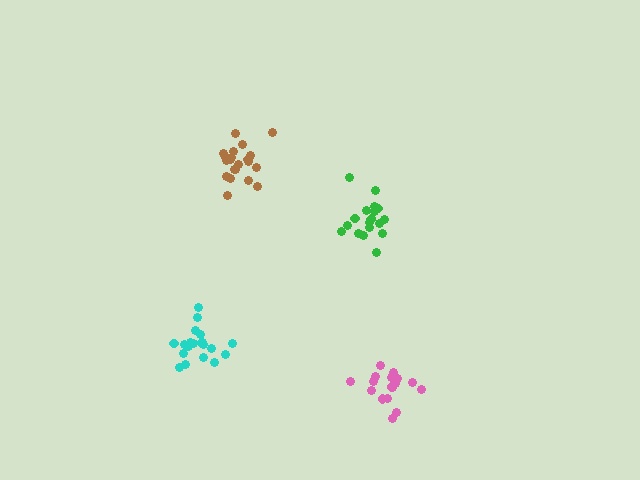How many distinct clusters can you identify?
There are 4 distinct clusters.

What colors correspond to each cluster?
The clusters are colored: brown, green, pink, cyan.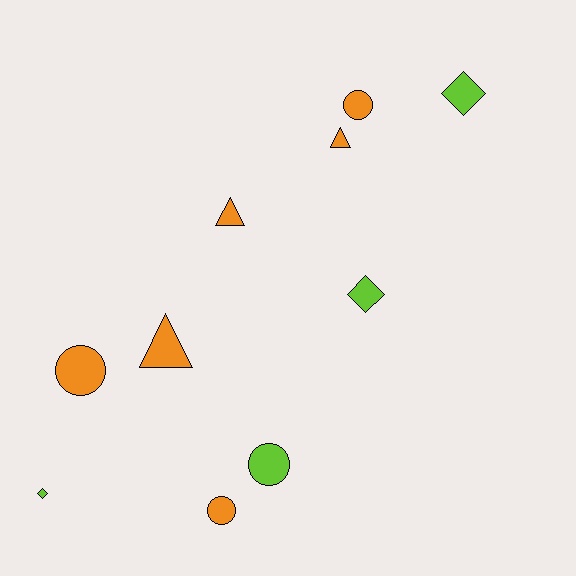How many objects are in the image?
There are 10 objects.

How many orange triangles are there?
There are 3 orange triangles.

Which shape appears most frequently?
Circle, with 4 objects.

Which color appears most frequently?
Orange, with 6 objects.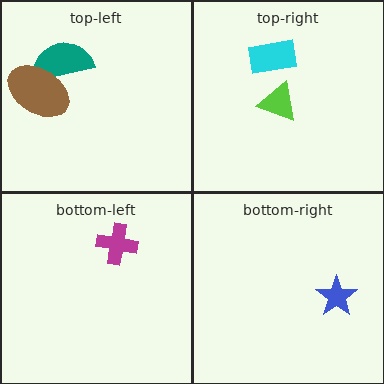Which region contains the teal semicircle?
The top-left region.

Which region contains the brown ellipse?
The top-left region.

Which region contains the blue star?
The bottom-right region.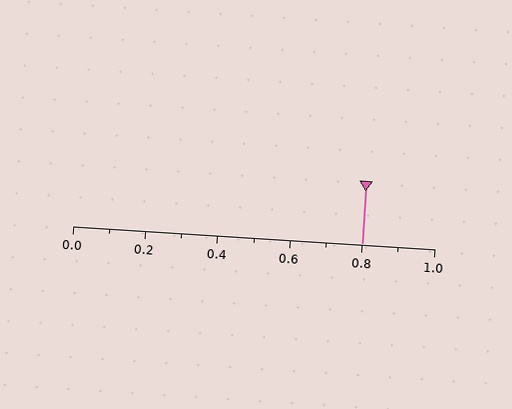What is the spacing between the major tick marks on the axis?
The major ticks are spaced 0.2 apart.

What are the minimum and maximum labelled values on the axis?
The axis runs from 0.0 to 1.0.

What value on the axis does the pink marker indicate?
The marker indicates approximately 0.8.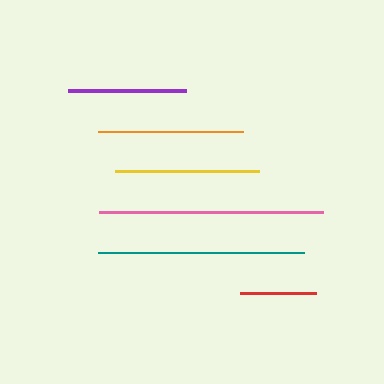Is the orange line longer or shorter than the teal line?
The teal line is longer than the orange line.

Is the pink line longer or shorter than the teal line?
The pink line is longer than the teal line.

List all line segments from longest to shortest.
From longest to shortest: pink, teal, orange, yellow, purple, red.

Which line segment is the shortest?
The red line is the shortest at approximately 77 pixels.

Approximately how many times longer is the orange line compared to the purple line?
The orange line is approximately 1.2 times the length of the purple line.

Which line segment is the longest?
The pink line is the longest at approximately 224 pixels.